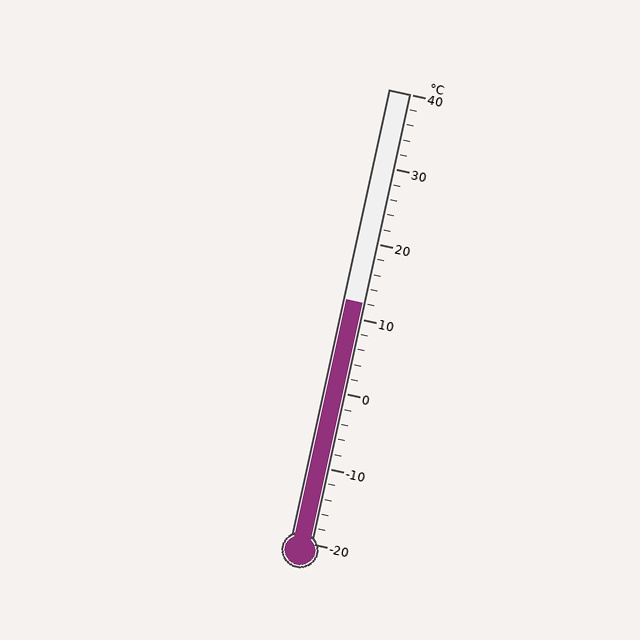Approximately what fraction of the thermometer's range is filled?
The thermometer is filled to approximately 55% of its range.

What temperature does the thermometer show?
The thermometer shows approximately 12°C.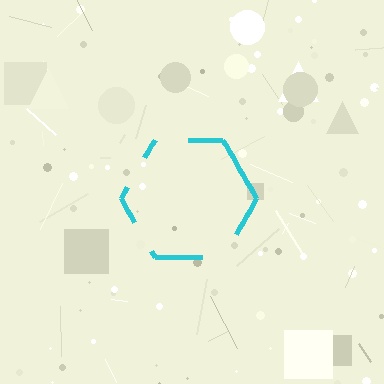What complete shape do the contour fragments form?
The contour fragments form a hexagon.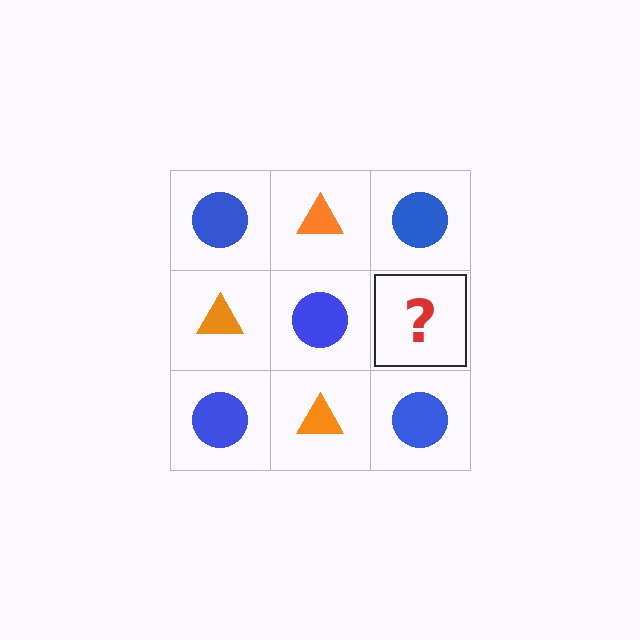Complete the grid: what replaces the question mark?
The question mark should be replaced with an orange triangle.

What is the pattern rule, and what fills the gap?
The rule is that it alternates blue circle and orange triangle in a checkerboard pattern. The gap should be filled with an orange triangle.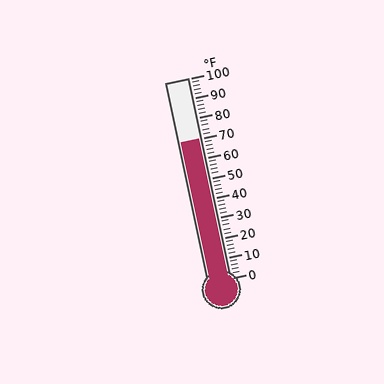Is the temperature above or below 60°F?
The temperature is above 60°F.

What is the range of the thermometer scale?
The thermometer scale ranges from 0°F to 100°F.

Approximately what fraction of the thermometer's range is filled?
The thermometer is filled to approximately 70% of its range.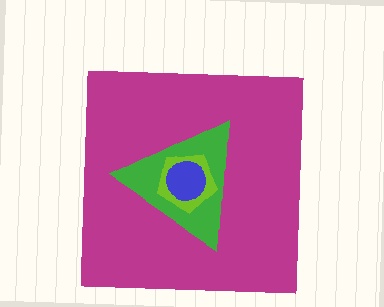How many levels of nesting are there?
4.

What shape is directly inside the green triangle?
The lime pentagon.